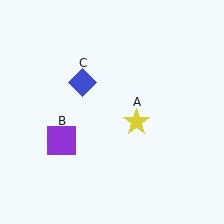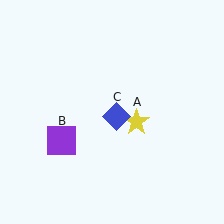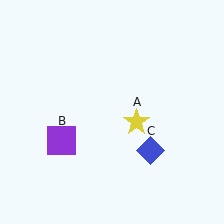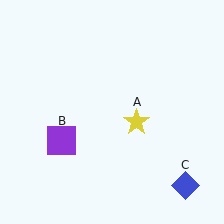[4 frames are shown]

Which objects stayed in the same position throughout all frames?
Yellow star (object A) and purple square (object B) remained stationary.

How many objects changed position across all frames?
1 object changed position: blue diamond (object C).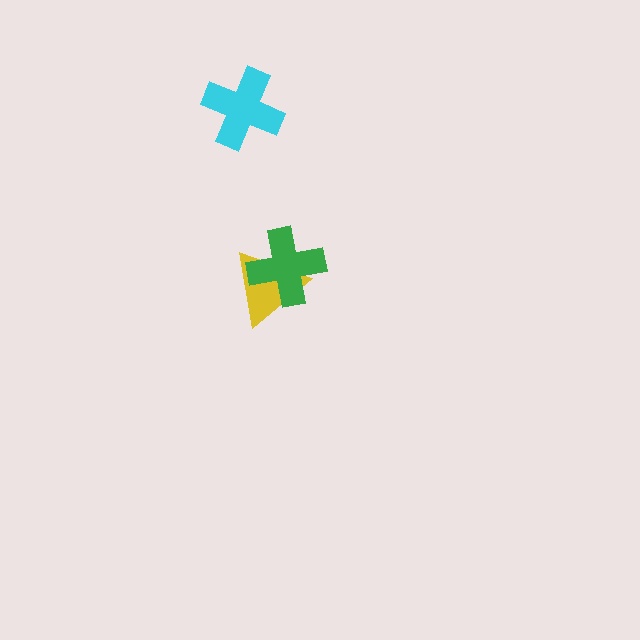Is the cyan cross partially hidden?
No, no other shape covers it.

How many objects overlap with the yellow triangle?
1 object overlaps with the yellow triangle.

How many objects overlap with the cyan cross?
0 objects overlap with the cyan cross.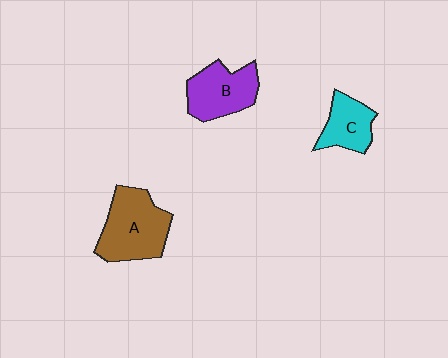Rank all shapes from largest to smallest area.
From largest to smallest: A (brown), B (purple), C (cyan).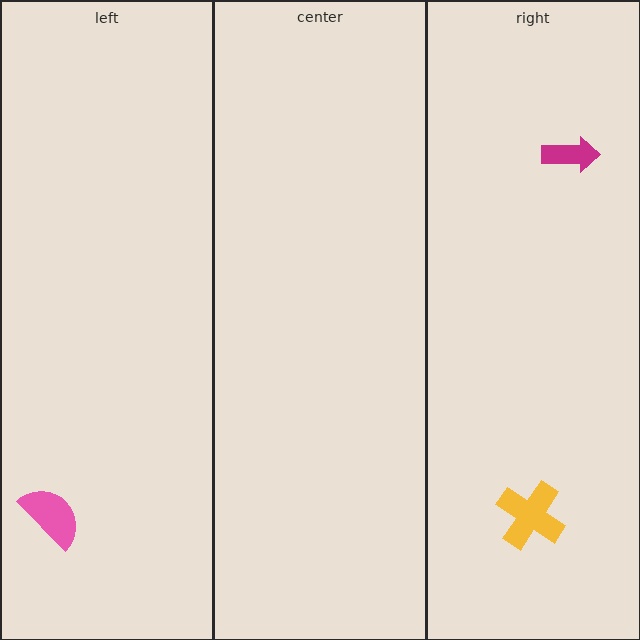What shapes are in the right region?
The yellow cross, the magenta arrow.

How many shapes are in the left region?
1.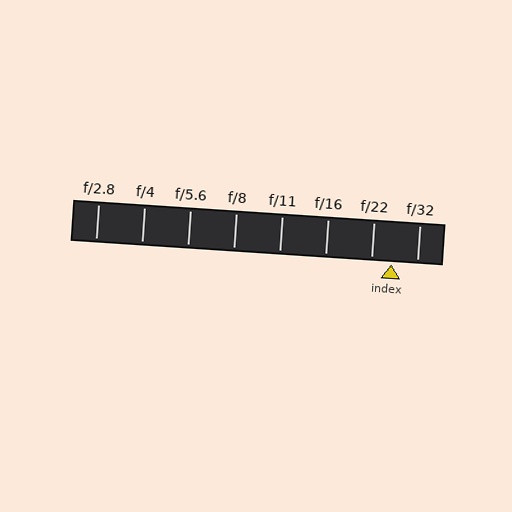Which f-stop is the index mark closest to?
The index mark is closest to f/22.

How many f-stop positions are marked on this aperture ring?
There are 8 f-stop positions marked.